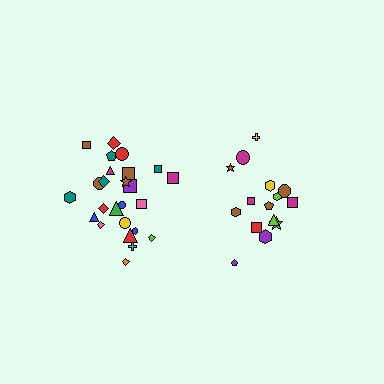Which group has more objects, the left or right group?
The left group.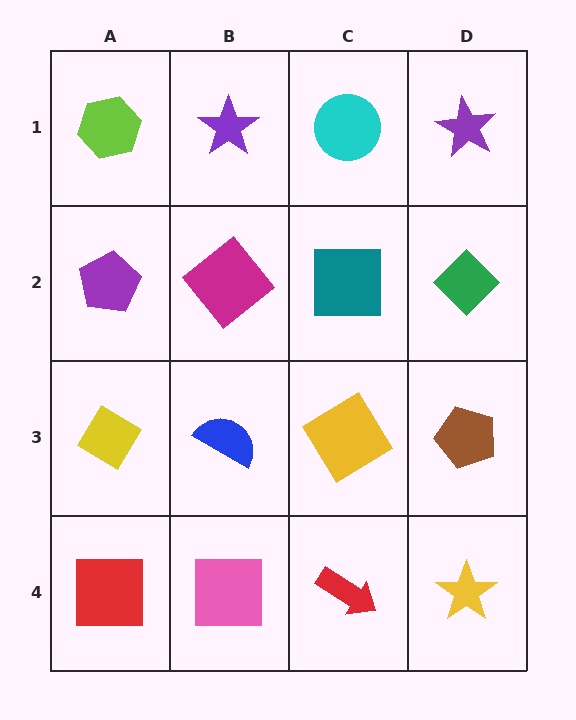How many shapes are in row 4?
4 shapes.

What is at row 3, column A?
A yellow diamond.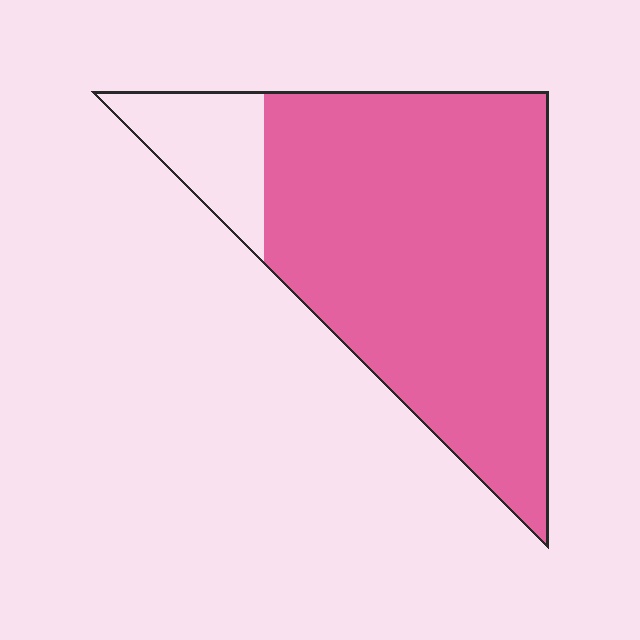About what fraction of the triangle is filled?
About seven eighths (7/8).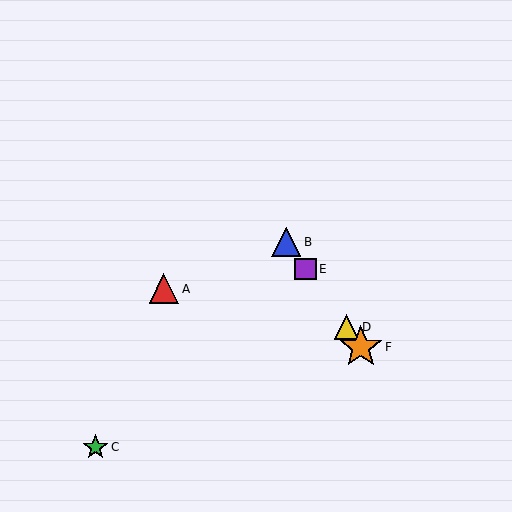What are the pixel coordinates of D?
Object D is at (346, 327).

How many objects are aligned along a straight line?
4 objects (B, D, E, F) are aligned along a straight line.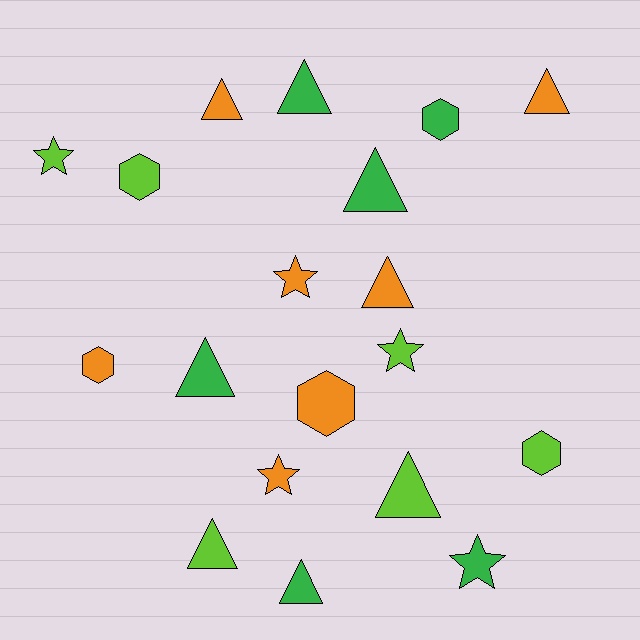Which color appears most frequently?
Orange, with 7 objects.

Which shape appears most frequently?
Triangle, with 9 objects.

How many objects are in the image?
There are 19 objects.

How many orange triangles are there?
There are 3 orange triangles.